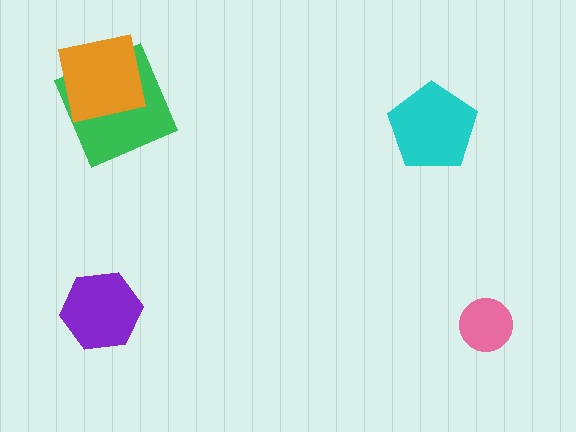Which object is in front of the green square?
The orange square is in front of the green square.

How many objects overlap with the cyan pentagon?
0 objects overlap with the cyan pentagon.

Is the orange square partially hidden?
No, no other shape covers it.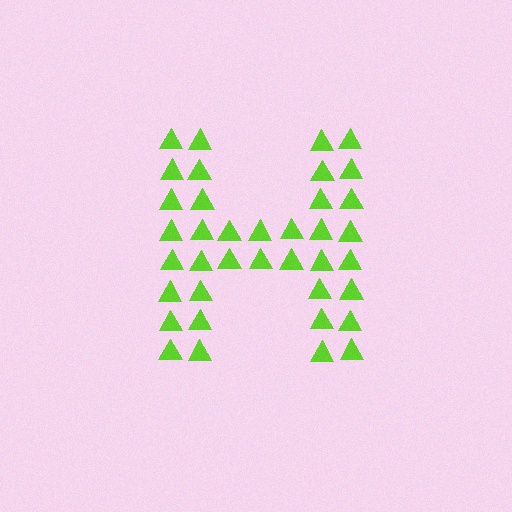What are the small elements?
The small elements are triangles.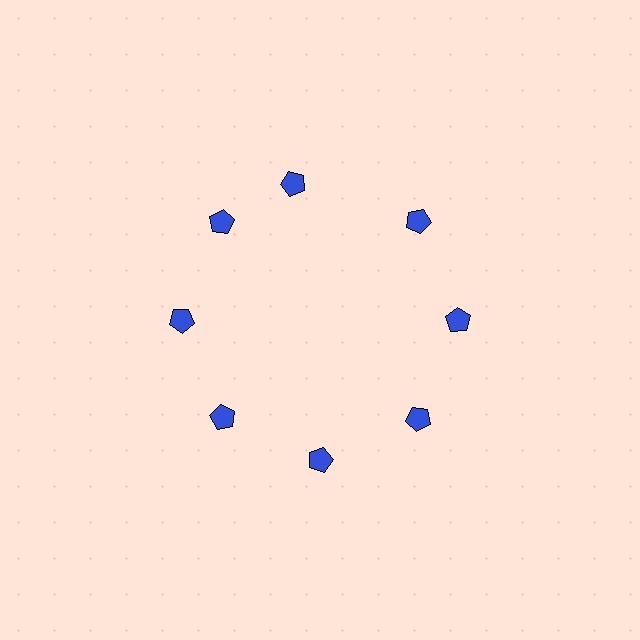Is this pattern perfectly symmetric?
No. The 8 blue pentagons are arranged in a ring, but one element near the 12 o'clock position is rotated out of alignment along the ring, breaking the 8-fold rotational symmetry.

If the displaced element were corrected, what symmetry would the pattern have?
It would have 8-fold rotational symmetry — the pattern would map onto itself every 45 degrees.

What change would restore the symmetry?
The symmetry would be restored by rotating it back into even spacing with its neighbors so that all 8 pentagons sit at equal angles and equal distance from the center.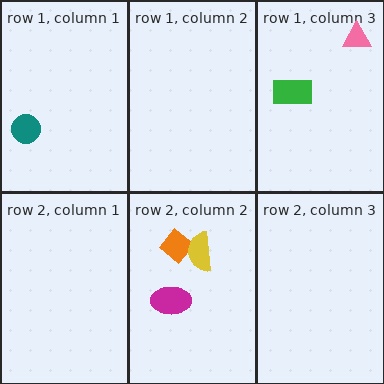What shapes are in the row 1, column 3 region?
The green rectangle, the pink triangle.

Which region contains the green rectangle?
The row 1, column 3 region.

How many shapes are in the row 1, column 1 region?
1.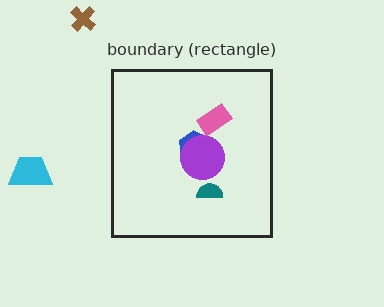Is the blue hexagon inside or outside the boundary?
Inside.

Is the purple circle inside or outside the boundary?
Inside.